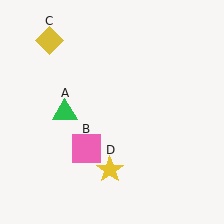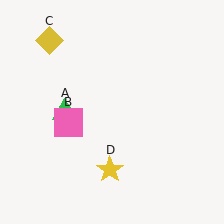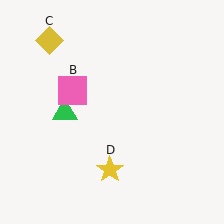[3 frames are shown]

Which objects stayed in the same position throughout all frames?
Green triangle (object A) and yellow diamond (object C) and yellow star (object D) remained stationary.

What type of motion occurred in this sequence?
The pink square (object B) rotated clockwise around the center of the scene.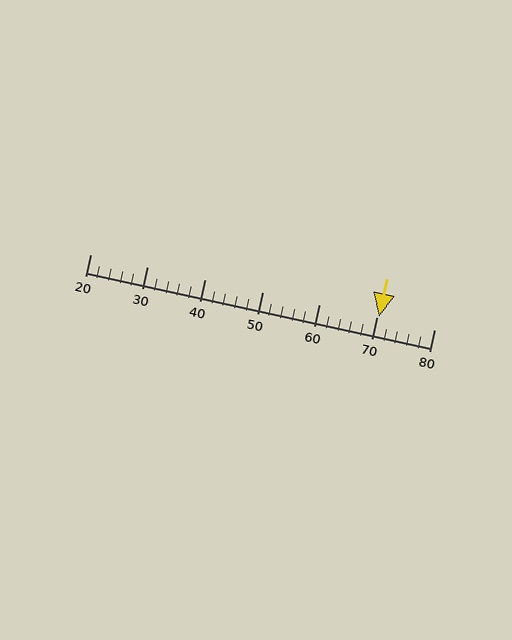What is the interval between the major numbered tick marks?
The major tick marks are spaced 10 units apart.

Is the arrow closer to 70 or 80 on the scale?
The arrow is closer to 70.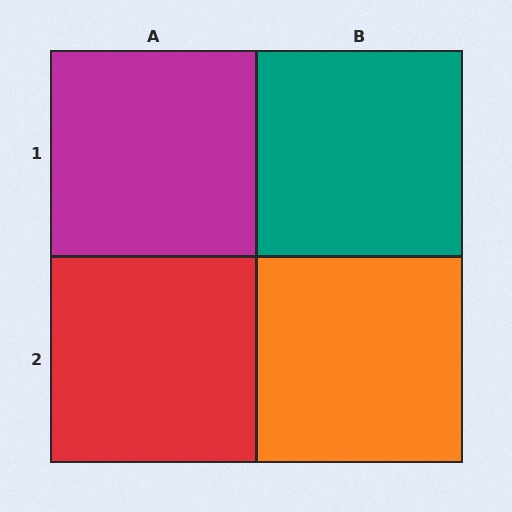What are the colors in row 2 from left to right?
Red, orange.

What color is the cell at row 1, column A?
Magenta.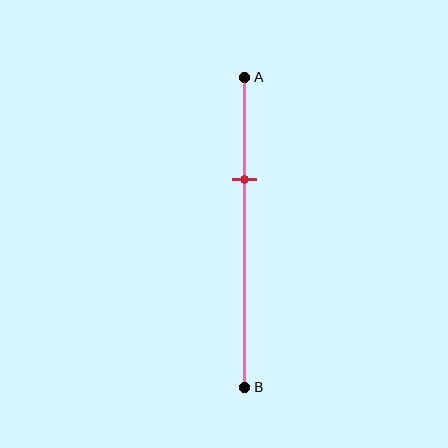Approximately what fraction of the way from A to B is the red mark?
The red mark is approximately 35% of the way from A to B.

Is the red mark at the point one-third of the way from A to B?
Yes, the mark is approximately at the one-third point.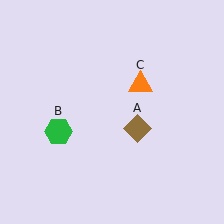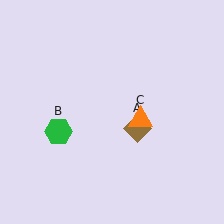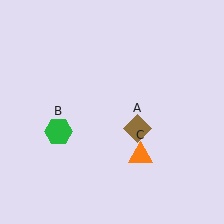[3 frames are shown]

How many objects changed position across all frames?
1 object changed position: orange triangle (object C).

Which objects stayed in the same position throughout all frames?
Brown diamond (object A) and green hexagon (object B) remained stationary.